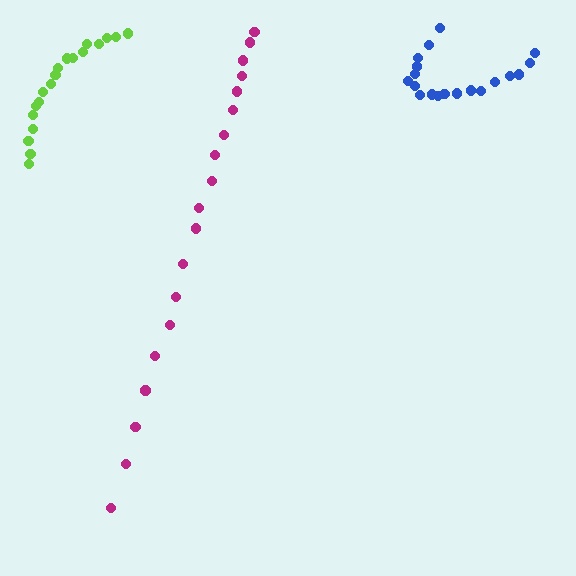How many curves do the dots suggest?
There are 3 distinct paths.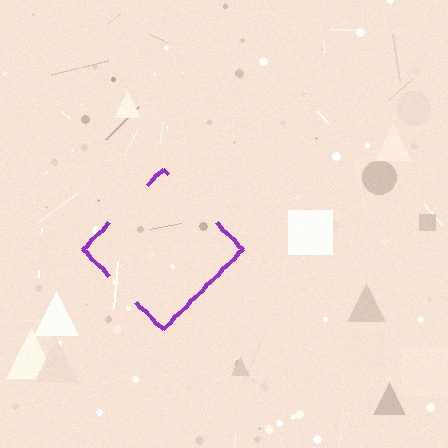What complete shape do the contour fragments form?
The contour fragments form a diamond.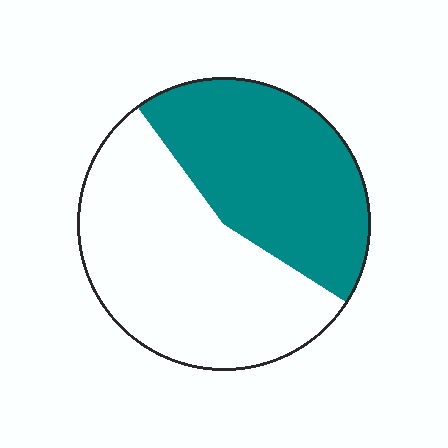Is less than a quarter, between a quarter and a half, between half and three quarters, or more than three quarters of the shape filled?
Between a quarter and a half.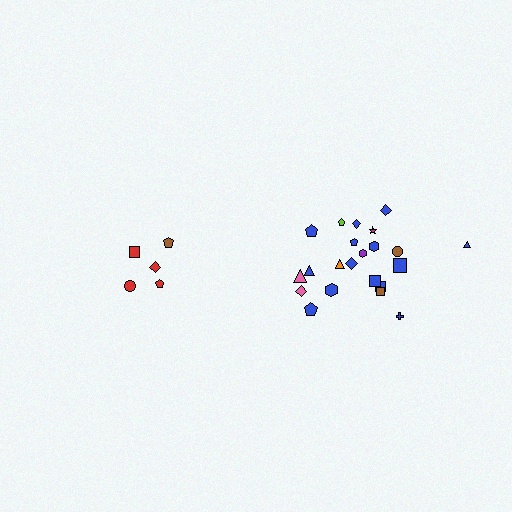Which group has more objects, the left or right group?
The right group.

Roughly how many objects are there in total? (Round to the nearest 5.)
Roughly 25 objects in total.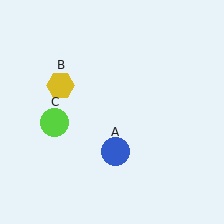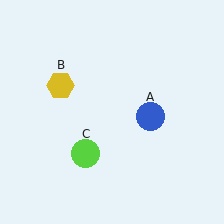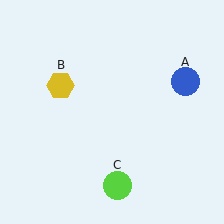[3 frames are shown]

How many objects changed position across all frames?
2 objects changed position: blue circle (object A), lime circle (object C).